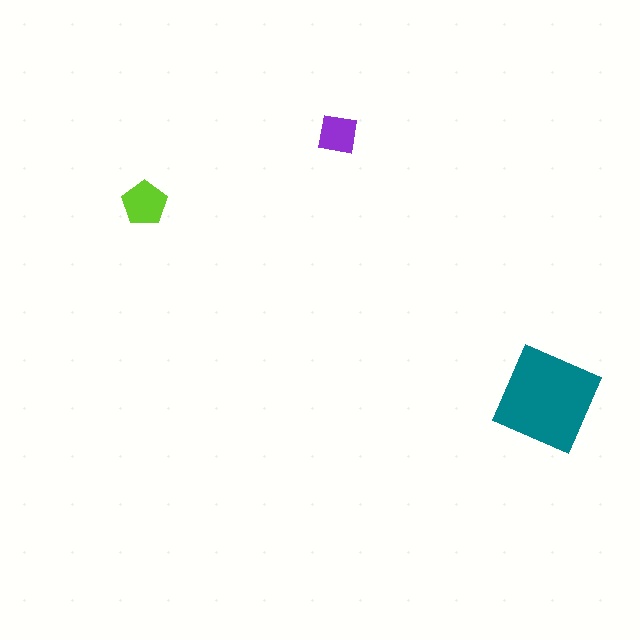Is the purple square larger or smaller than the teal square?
Smaller.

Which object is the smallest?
The purple square.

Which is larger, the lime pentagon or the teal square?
The teal square.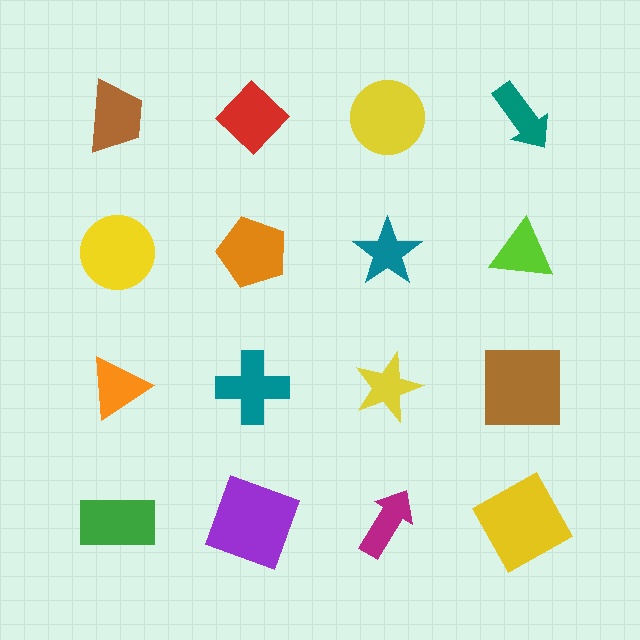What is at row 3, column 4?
A brown square.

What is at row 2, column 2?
An orange pentagon.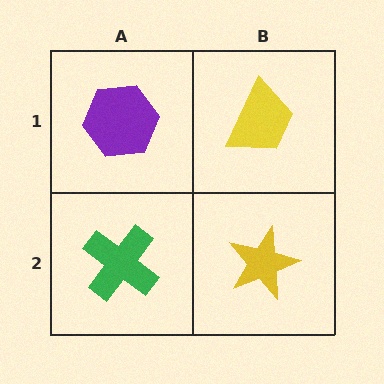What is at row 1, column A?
A purple hexagon.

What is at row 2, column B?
A yellow star.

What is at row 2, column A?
A green cross.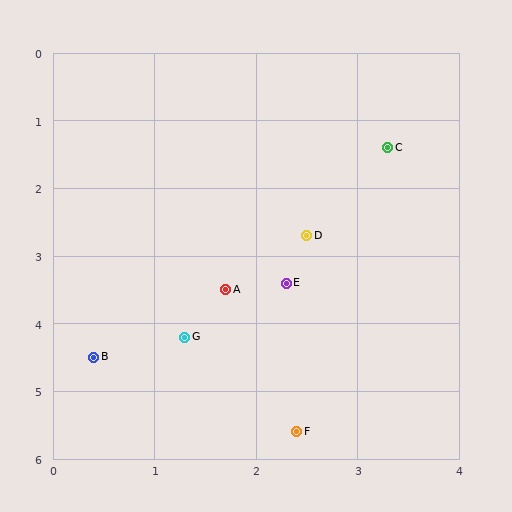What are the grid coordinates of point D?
Point D is at approximately (2.5, 2.7).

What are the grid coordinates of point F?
Point F is at approximately (2.4, 5.6).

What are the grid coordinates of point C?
Point C is at approximately (3.3, 1.4).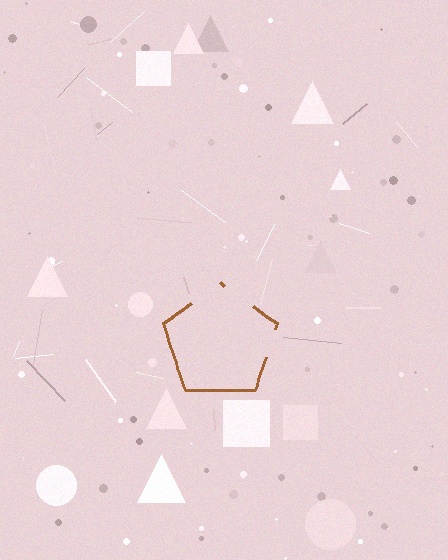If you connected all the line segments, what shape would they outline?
They would outline a pentagon.